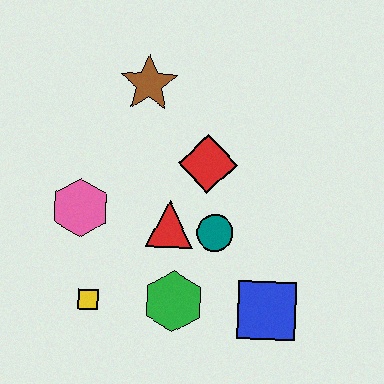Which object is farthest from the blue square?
The brown star is farthest from the blue square.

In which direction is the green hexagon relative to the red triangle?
The green hexagon is below the red triangle.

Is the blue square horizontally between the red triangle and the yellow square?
No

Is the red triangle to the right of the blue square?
No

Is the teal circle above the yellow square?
Yes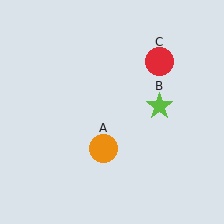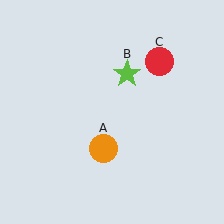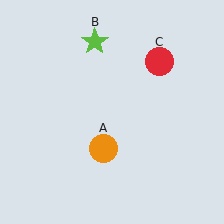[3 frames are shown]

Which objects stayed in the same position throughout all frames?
Orange circle (object A) and red circle (object C) remained stationary.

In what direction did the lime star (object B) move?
The lime star (object B) moved up and to the left.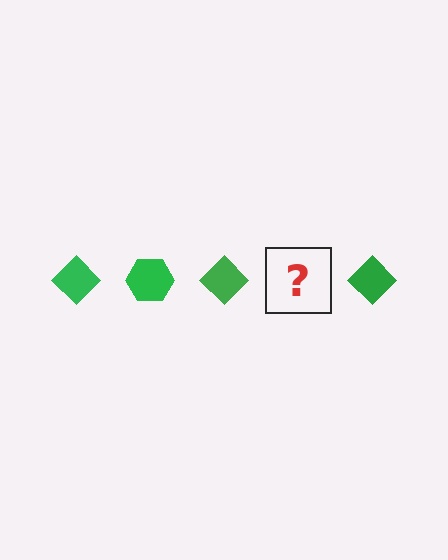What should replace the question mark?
The question mark should be replaced with a green hexagon.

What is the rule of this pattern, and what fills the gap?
The rule is that the pattern cycles through diamond, hexagon shapes in green. The gap should be filled with a green hexagon.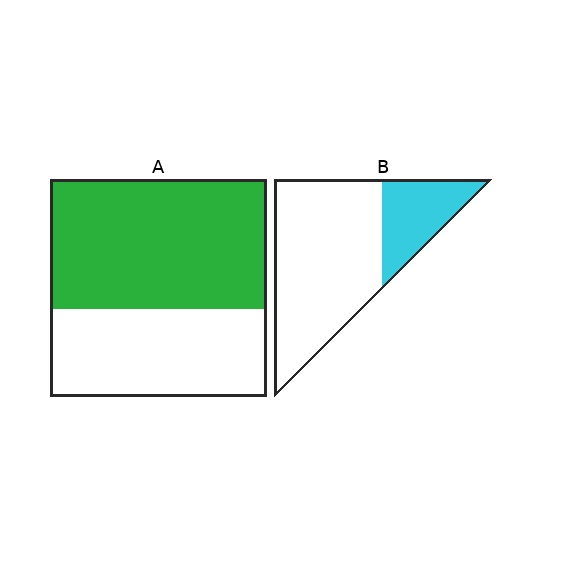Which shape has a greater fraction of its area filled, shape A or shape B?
Shape A.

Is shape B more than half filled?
No.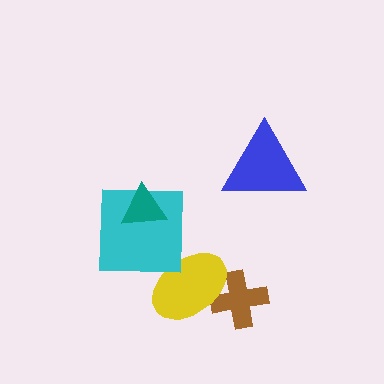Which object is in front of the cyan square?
The teal triangle is in front of the cyan square.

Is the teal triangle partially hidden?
No, no other shape covers it.